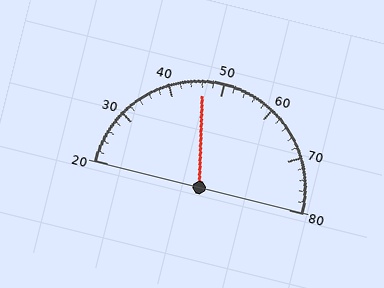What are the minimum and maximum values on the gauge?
The gauge ranges from 20 to 80.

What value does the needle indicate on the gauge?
The needle indicates approximately 46.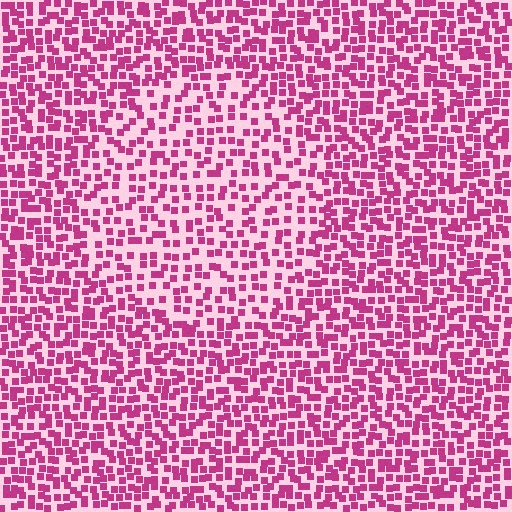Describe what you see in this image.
The image contains small magenta elements arranged at two different densities. A circle-shaped region is visible where the elements are less densely packed than the surrounding area.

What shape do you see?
I see a circle.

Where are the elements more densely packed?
The elements are more densely packed outside the circle boundary.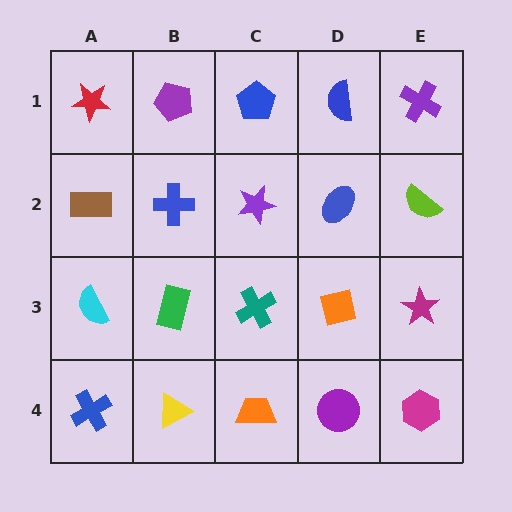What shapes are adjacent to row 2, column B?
A purple pentagon (row 1, column B), a green rectangle (row 3, column B), a brown rectangle (row 2, column A), a purple star (row 2, column C).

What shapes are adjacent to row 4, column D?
An orange square (row 3, column D), an orange trapezoid (row 4, column C), a magenta hexagon (row 4, column E).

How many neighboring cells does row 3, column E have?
3.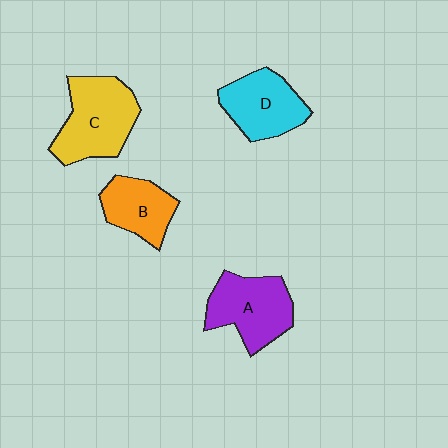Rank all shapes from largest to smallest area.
From largest to smallest: C (yellow), A (purple), D (cyan), B (orange).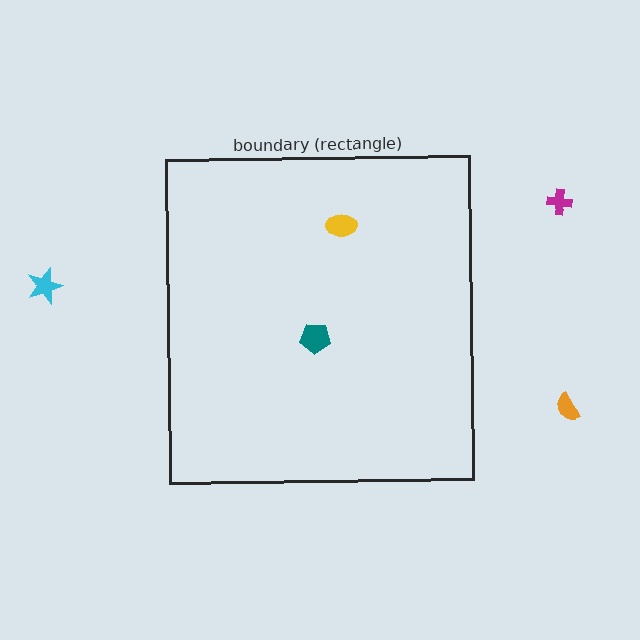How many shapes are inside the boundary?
2 inside, 3 outside.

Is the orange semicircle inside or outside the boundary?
Outside.